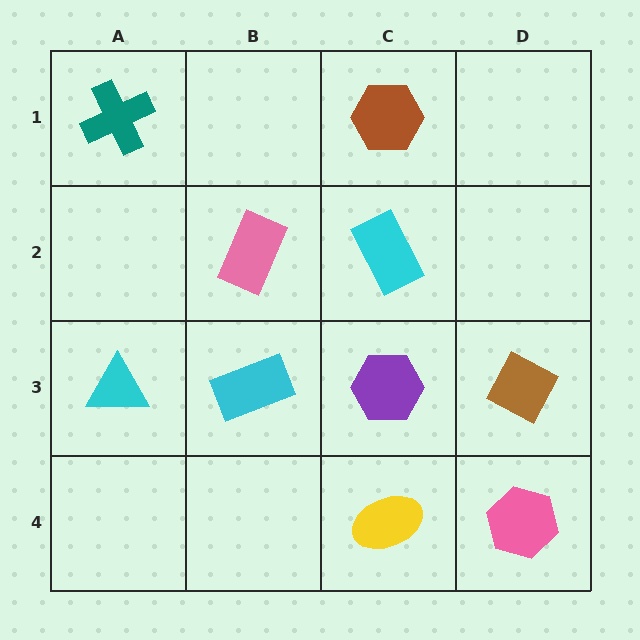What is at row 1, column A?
A teal cross.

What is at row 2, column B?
A pink rectangle.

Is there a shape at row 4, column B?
No, that cell is empty.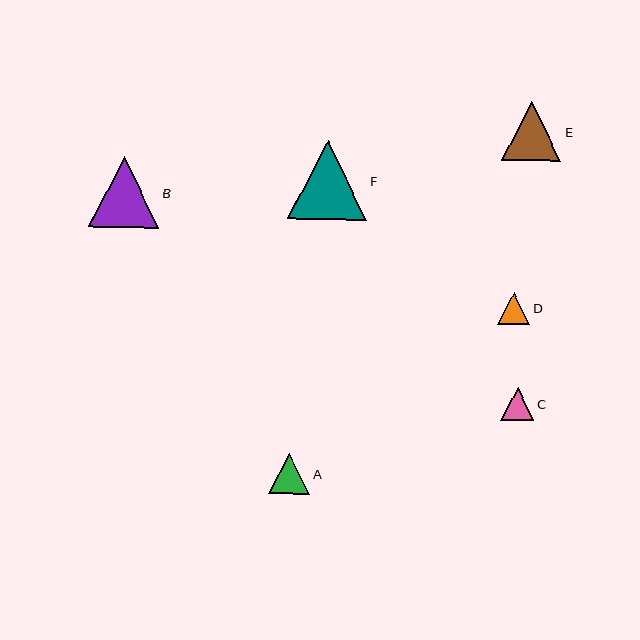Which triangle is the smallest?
Triangle D is the smallest with a size of approximately 32 pixels.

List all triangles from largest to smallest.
From largest to smallest: F, B, E, A, C, D.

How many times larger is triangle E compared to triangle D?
Triangle E is approximately 1.9 times the size of triangle D.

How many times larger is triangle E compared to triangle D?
Triangle E is approximately 1.9 times the size of triangle D.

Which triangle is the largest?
Triangle F is the largest with a size of approximately 79 pixels.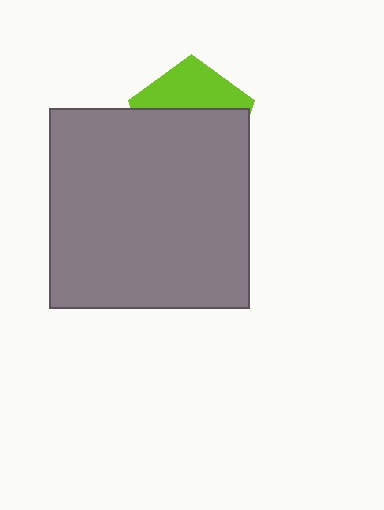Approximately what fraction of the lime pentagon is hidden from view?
Roughly 64% of the lime pentagon is hidden behind the gray square.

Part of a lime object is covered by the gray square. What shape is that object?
It is a pentagon.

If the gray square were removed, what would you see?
You would see the complete lime pentagon.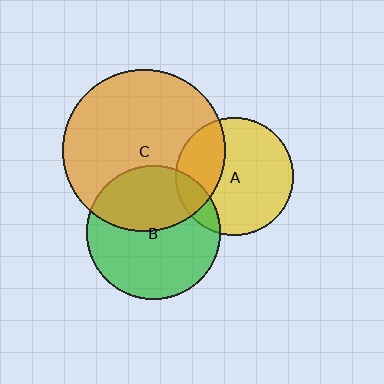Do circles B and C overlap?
Yes.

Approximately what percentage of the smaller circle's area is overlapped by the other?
Approximately 40%.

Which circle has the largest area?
Circle C (orange).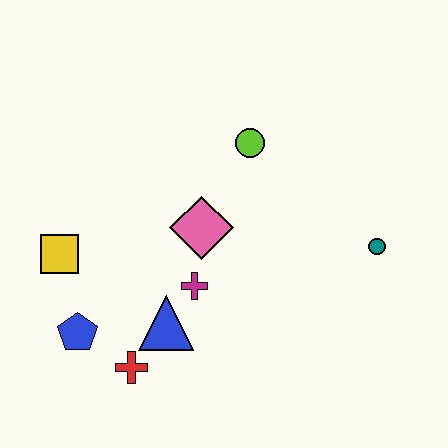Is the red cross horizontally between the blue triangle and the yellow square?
Yes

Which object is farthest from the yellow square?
The teal circle is farthest from the yellow square.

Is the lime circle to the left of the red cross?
No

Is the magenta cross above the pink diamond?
No